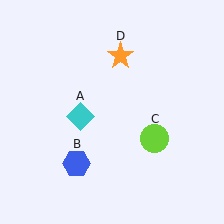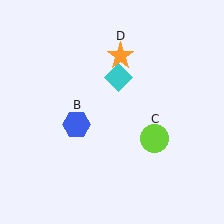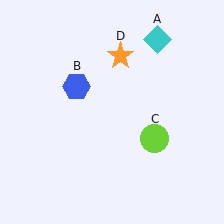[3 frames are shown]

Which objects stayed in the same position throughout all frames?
Lime circle (object C) and orange star (object D) remained stationary.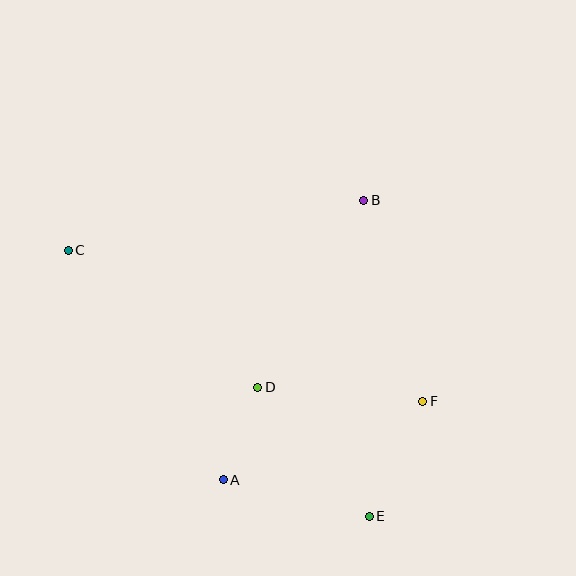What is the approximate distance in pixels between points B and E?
The distance between B and E is approximately 316 pixels.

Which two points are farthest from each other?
Points C and E are farthest from each other.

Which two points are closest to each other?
Points A and D are closest to each other.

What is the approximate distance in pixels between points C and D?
The distance between C and D is approximately 234 pixels.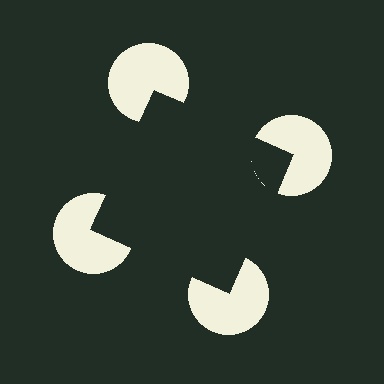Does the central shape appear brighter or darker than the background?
It typically appears slightly darker than the background, even though no actual brightness change is drawn.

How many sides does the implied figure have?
4 sides.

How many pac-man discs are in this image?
There are 4 — one at each vertex of the illusory square.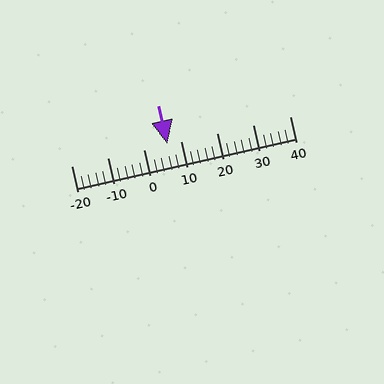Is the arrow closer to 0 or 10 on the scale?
The arrow is closer to 10.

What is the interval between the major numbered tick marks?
The major tick marks are spaced 10 units apart.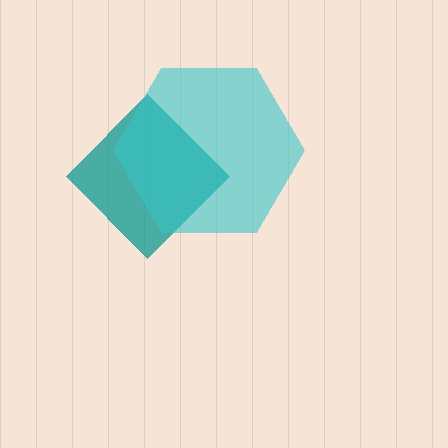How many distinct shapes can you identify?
There are 2 distinct shapes: a teal diamond, a cyan hexagon.